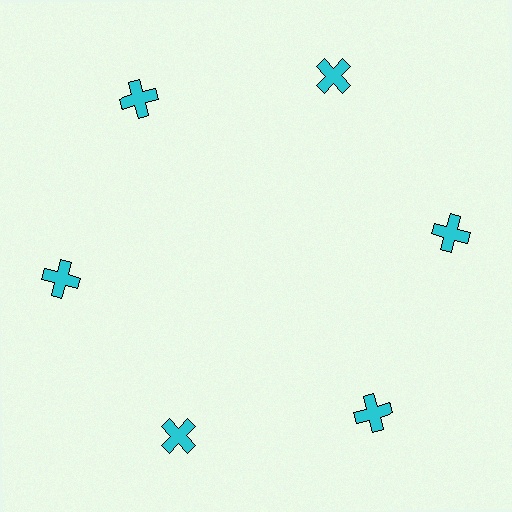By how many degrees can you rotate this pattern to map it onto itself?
The pattern maps onto itself every 60 degrees of rotation.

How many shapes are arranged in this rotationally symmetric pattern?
There are 6 shapes, arranged in 6 groups of 1.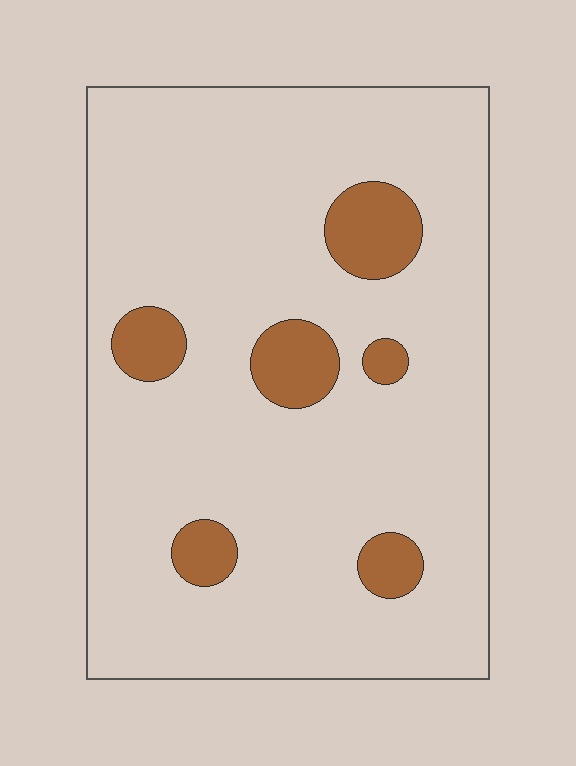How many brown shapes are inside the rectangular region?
6.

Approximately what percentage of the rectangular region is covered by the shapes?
Approximately 10%.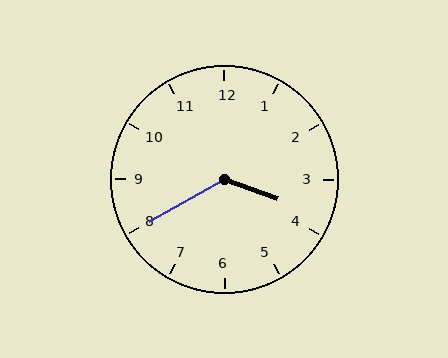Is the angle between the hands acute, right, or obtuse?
It is obtuse.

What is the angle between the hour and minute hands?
Approximately 130 degrees.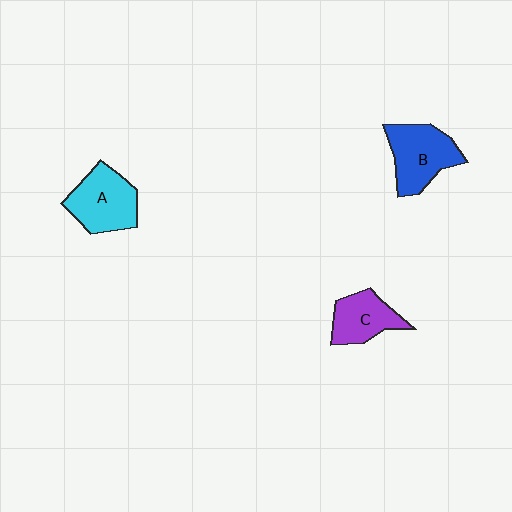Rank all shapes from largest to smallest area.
From largest to smallest: B (blue), A (cyan), C (purple).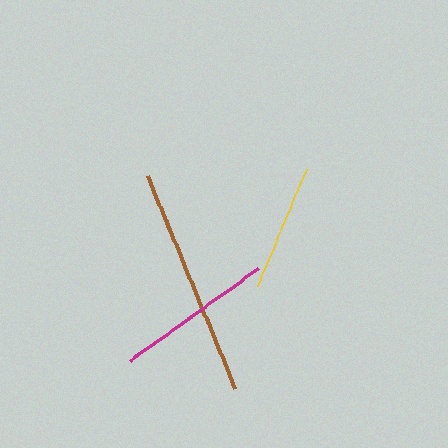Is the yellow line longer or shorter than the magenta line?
The magenta line is longer than the yellow line.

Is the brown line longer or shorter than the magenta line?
The brown line is longer than the magenta line.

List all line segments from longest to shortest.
From longest to shortest: brown, magenta, yellow.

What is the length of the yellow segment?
The yellow segment is approximately 127 pixels long.